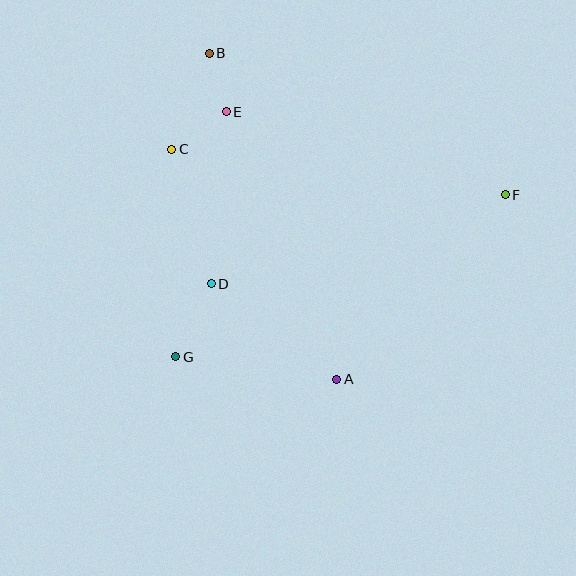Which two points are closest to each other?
Points B and E are closest to each other.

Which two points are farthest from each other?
Points F and G are farthest from each other.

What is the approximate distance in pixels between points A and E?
The distance between A and E is approximately 289 pixels.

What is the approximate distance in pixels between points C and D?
The distance between C and D is approximately 140 pixels.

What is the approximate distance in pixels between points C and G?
The distance between C and G is approximately 207 pixels.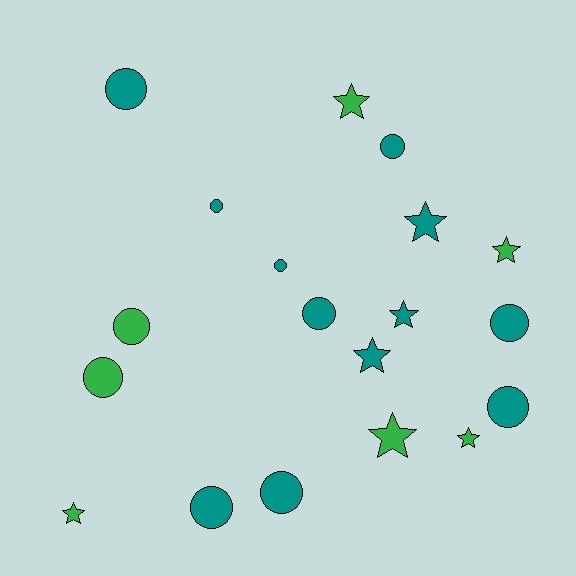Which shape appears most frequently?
Circle, with 11 objects.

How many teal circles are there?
There are 9 teal circles.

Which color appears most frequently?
Teal, with 12 objects.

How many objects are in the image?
There are 19 objects.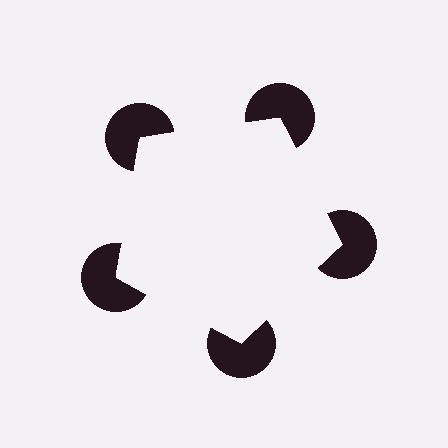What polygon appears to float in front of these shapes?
An illusory pentagon — its edges are inferred from the aligned wedge cuts in the pac-man discs, not physically drawn.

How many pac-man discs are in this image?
There are 5 — one at each vertex of the illusory pentagon.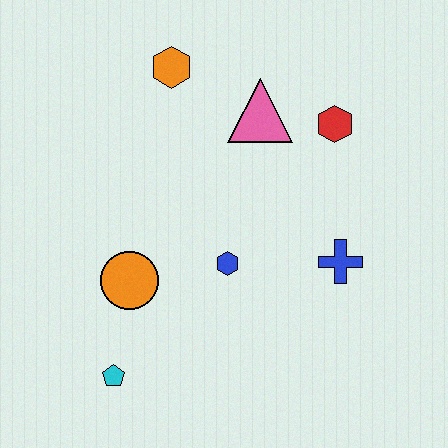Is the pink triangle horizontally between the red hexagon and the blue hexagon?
Yes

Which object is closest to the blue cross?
The blue hexagon is closest to the blue cross.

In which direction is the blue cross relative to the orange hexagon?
The blue cross is below the orange hexagon.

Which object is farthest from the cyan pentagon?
The red hexagon is farthest from the cyan pentagon.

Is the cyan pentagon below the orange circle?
Yes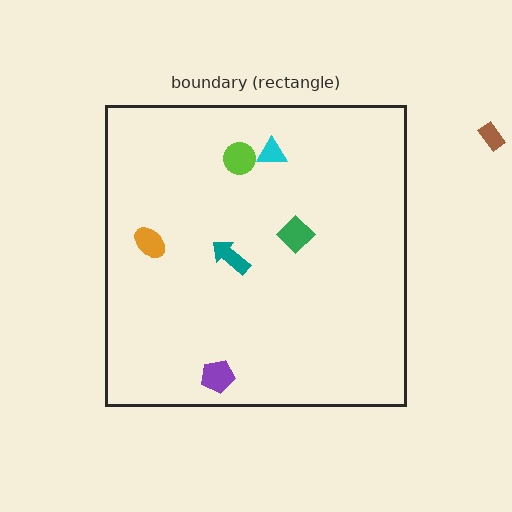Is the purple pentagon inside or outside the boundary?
Inside.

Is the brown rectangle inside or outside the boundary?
Outside.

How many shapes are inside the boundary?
6 inside, 1 outside.